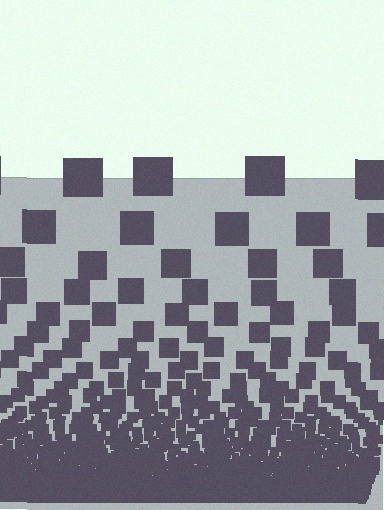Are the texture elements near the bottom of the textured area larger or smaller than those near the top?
Smaller. The gradient is inverted — elements near the bottom are smaller and denser.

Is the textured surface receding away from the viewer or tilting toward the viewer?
The surface appears to tilt toward the viewer. Texture elements get larger and sparser toward the top.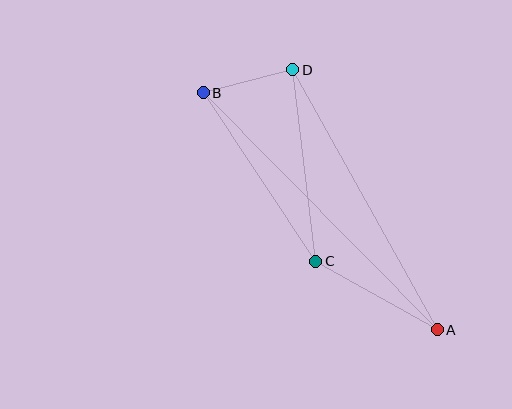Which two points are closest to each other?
Points B and D are closest to each other.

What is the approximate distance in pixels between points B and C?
The distance between B and C is approximately 203 pixels.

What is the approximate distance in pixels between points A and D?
The distance between A and D is approximately 298 pixels.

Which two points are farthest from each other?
Points A and B are farthest from each other.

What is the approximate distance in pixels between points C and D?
The distance between C and D is approximately 193 pixels.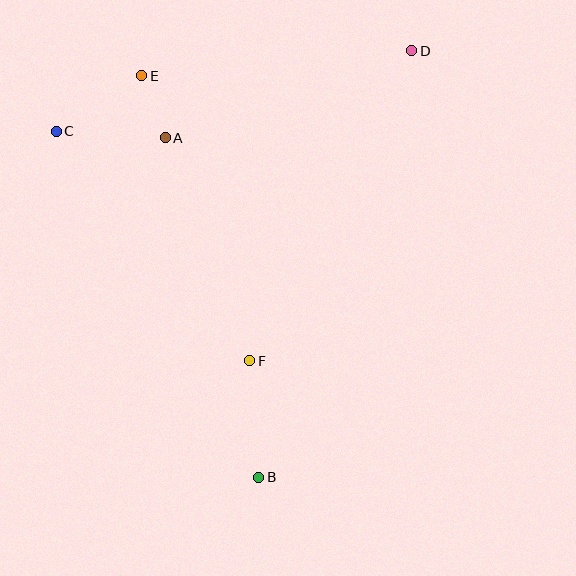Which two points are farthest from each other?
Points B and D are farthest from each other.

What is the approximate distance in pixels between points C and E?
The distance between C and E is approximately 102 pixels.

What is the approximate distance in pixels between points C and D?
The distance between C and D is approximately 364 pixels.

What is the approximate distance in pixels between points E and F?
The distance between E and F is approximately 305 pixels.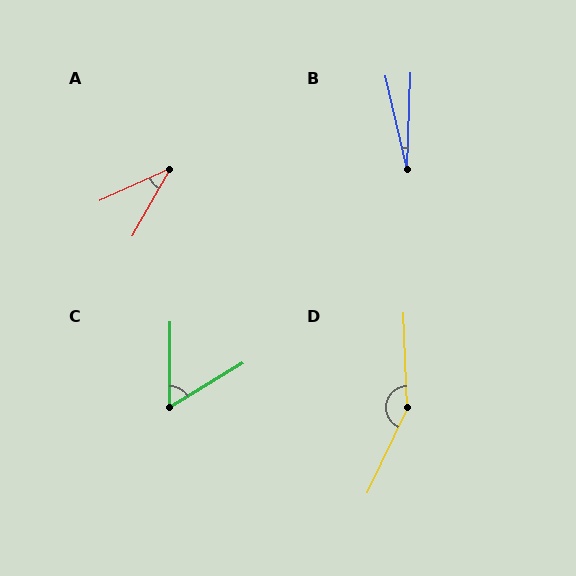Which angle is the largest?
D, at approximately 152 degrees.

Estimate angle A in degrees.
Approximately 36 degrees.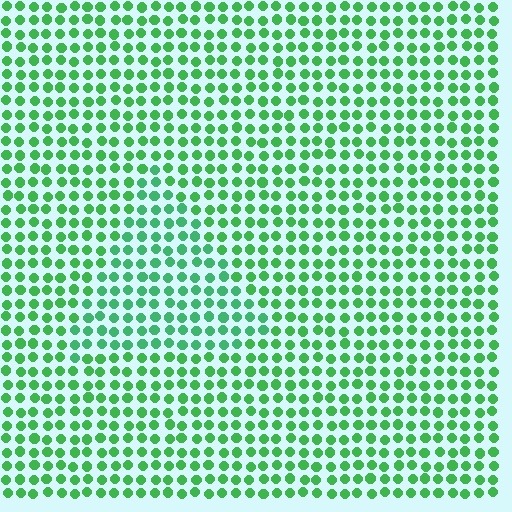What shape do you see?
I see a triangle.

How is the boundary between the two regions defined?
The boundary is defined purely by a slight shift in hue (about 17 degrees). Spacing, size, and orientation are identical on both sides.